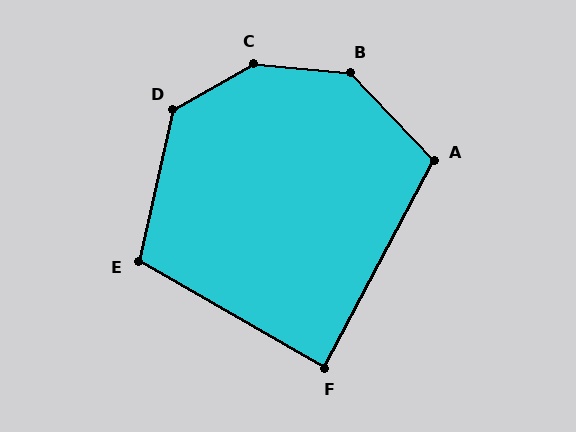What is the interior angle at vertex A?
Approximately 109 degrees (obtuse).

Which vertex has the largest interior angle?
C, at approximately 144 degrees.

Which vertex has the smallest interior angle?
F, at approximately 88 degrees.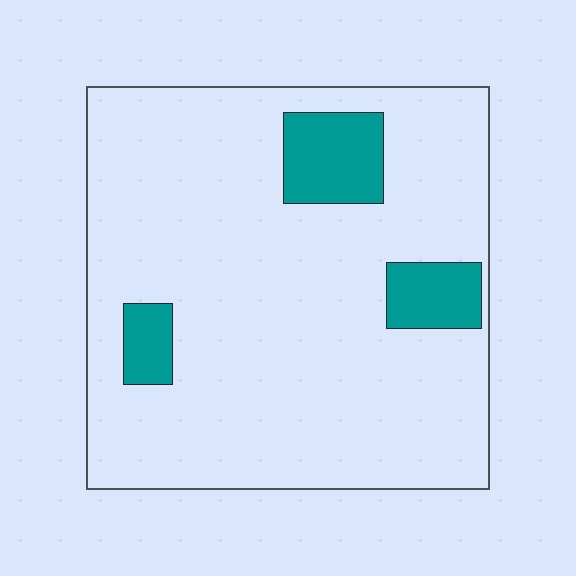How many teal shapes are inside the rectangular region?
3.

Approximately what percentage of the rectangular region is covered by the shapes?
Approximately 10%.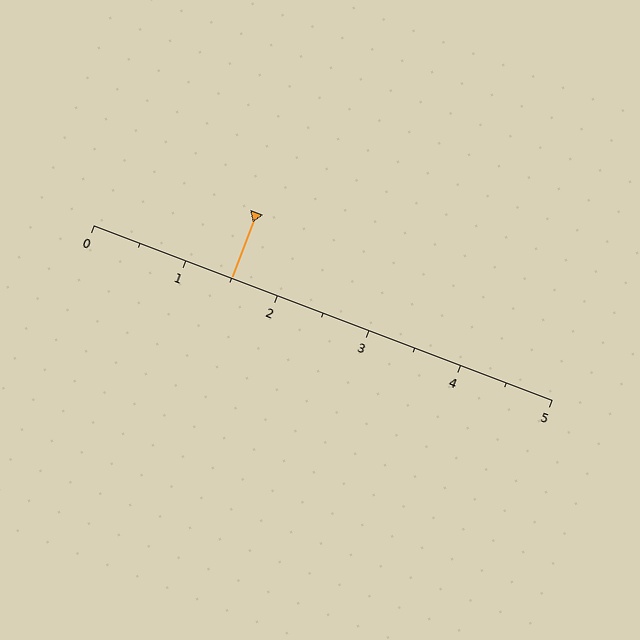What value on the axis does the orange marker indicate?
The marker indicates approximately 1.5.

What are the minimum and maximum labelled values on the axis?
The axis runs from 0 to 5.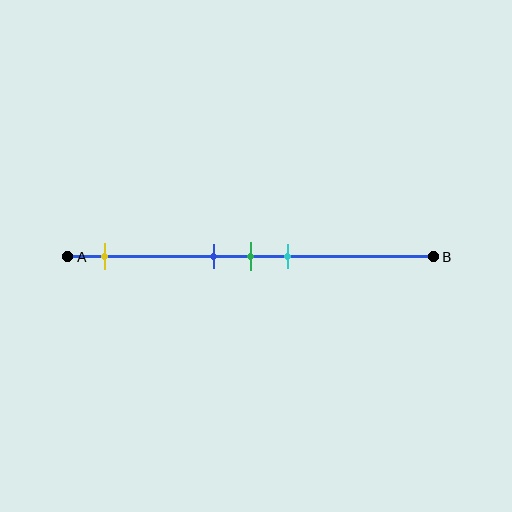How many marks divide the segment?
There are 4 marks dividing the segment.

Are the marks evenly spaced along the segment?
No, the marks are not evenly spaced.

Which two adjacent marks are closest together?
The blue and green marks are the closest adjacent pair.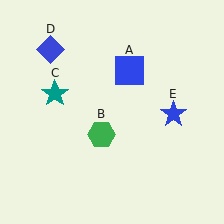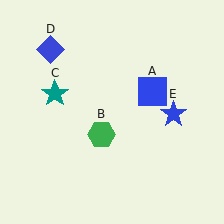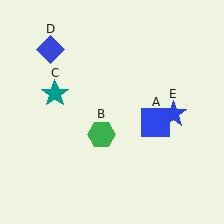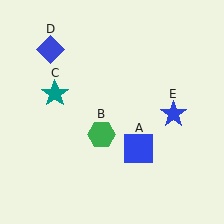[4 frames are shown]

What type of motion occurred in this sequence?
The blue square (object A) rotated clockwise around the center of the scene.